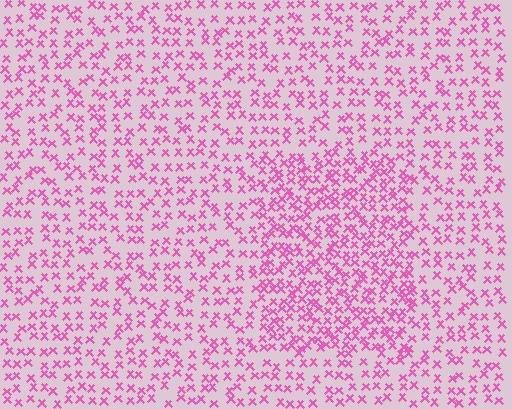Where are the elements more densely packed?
The elements are more densely packed inside the rectangle boundary.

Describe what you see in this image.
The image contains small pink elements arranged at two different densities. A rectangle-shaped region is visible where the elements are more densely packed than the surrounding area.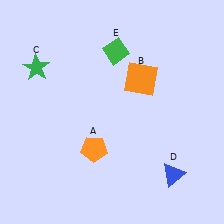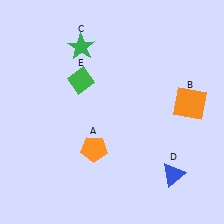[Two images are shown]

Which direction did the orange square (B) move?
The orange square (B) moved right.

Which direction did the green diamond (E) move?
The green diamond (E) moved left.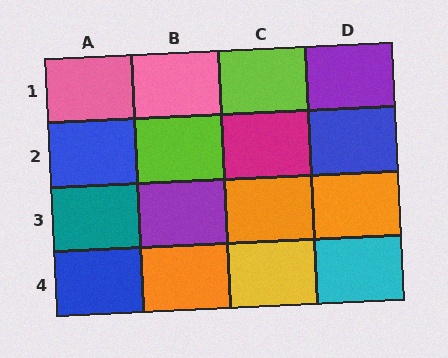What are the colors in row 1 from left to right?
Pink, pink, lime, purple.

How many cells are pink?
2 cells are pink.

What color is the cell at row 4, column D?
Cyan.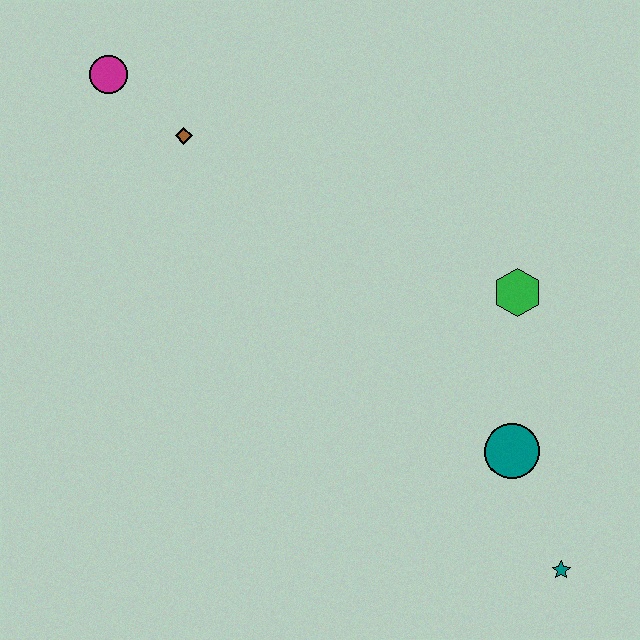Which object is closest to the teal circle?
The teal star is closest to the teal circle.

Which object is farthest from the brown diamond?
The teal star is farthest from the brown diamond.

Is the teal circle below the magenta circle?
Yes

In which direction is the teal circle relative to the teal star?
The teal circle is above the teal star.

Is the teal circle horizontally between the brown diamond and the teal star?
Yes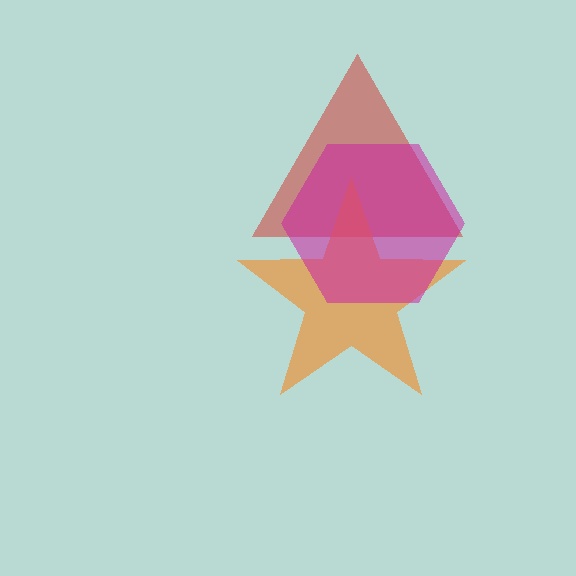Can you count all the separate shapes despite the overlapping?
Yes, there are 3 separate shapes.